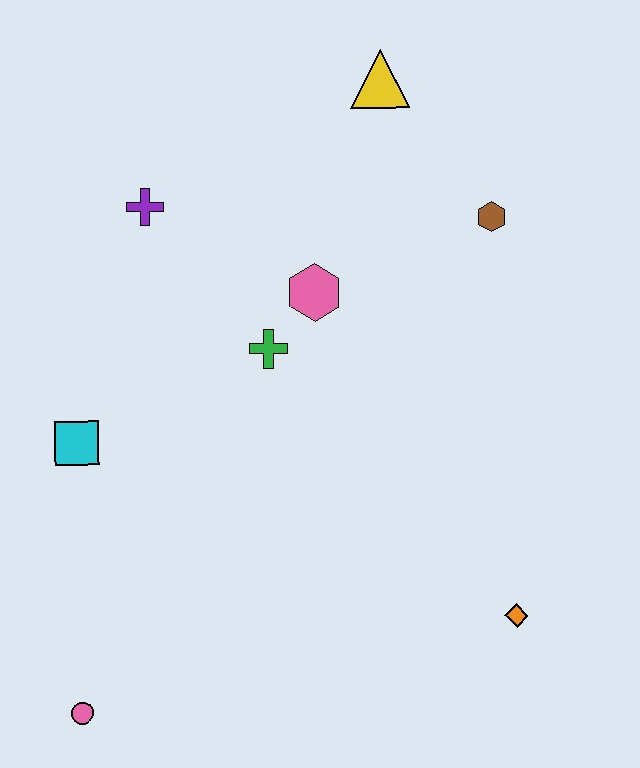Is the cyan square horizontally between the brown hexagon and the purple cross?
No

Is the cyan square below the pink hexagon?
Yes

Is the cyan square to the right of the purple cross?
No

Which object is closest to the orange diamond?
The green cross is closest to the orange diamond.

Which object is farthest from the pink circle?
The yellow triangle is farthest from the pink circle.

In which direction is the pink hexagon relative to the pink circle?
The pink hexagon is above the pink circle.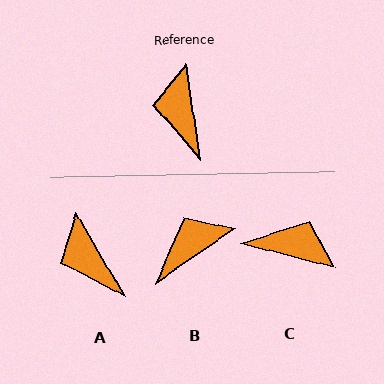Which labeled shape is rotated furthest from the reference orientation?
C, about 113 degrees away.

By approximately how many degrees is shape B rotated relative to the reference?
Approximately 64 degrees clockwise.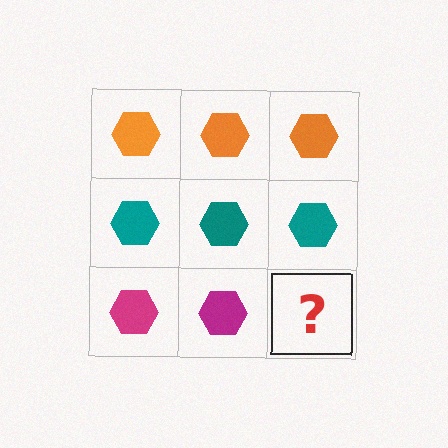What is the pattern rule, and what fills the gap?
The rule is that each row has a consistent color. The gap should be filled with a magenta hexagon.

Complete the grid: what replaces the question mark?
The question mark should be replaced with a magenta hexagon.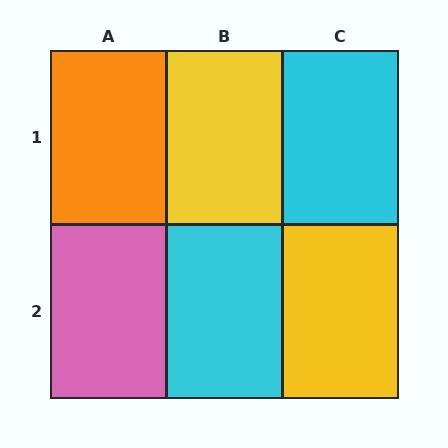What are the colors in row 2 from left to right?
Pink, cyan, yellow.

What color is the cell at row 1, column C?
Cyan.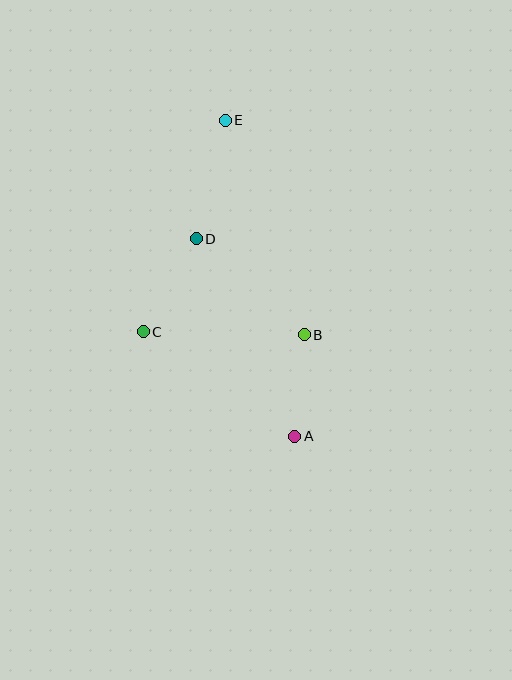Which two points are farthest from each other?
Points A and E are farthest from each other.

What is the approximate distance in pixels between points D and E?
The distance between D and E is approximately 122 pixels.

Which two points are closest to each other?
Points A and B are closest to each other.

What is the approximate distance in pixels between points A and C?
The distance between A and C is approximately 184 pixels.